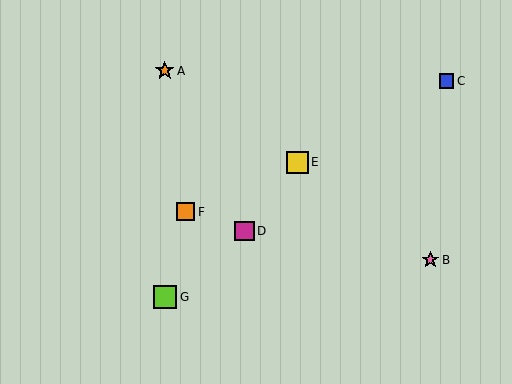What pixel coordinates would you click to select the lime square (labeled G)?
Click at (165, 297) to select the lime square G.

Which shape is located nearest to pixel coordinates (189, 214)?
The orange square (labeled F) at (186, 212) is nearest to that location.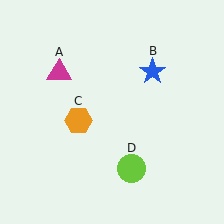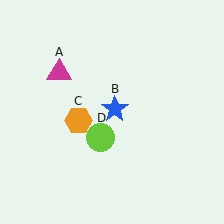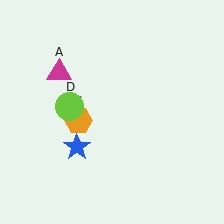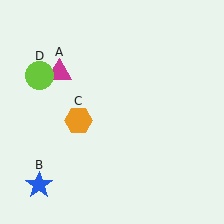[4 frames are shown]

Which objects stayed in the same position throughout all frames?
Magenta triangle (object A) and orange hexagon (object C) remained stationary.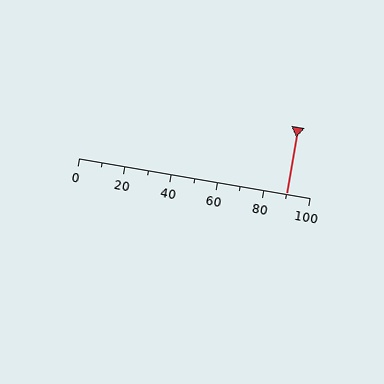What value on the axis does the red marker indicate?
The marker indicates approximately 90.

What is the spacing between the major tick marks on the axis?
The major ticks are spaced 20 apart.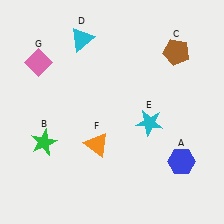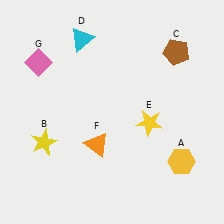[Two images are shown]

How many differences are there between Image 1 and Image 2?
There are 3 differences between the two images.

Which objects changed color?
A changed from blue to yellow. B changed from green to yellow. E changed from cyan to yellow.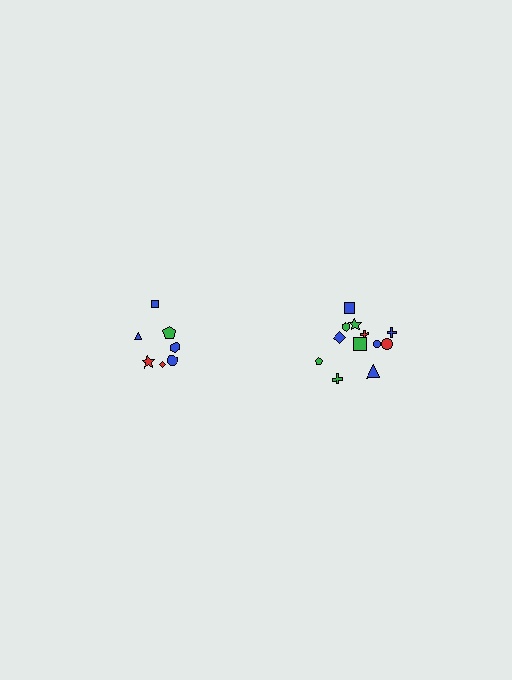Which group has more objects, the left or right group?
The right group.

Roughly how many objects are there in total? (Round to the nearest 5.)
Roughly 20 objects in total.